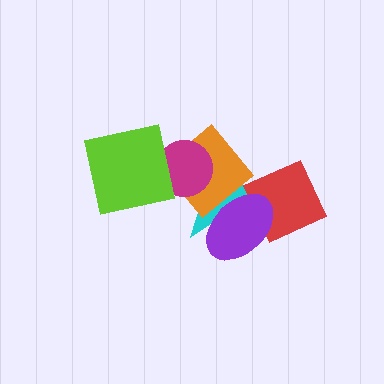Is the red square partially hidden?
Yes, it is partially covered by another shape.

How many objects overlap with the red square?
2 objects overlap with the red square.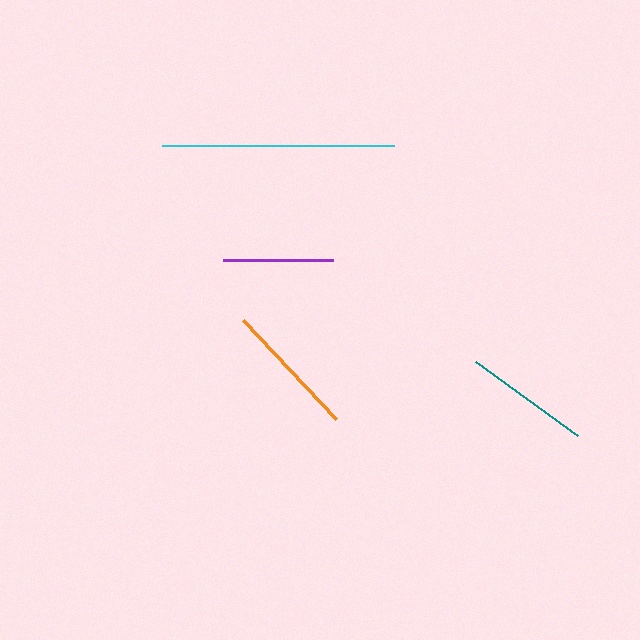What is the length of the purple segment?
The purple segment is approximately 111 pixels long.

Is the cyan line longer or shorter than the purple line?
The cyan line is longer than the purple line.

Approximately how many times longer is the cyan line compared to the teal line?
The cyan line is approximately 1.8 times the length of the teal line.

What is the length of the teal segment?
The teal segment is approximately 126 pixels long.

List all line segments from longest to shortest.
From longest to shortest: cyan, orange, teal, purple.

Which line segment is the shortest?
The purple line is the shortest at approximately 111 pixels.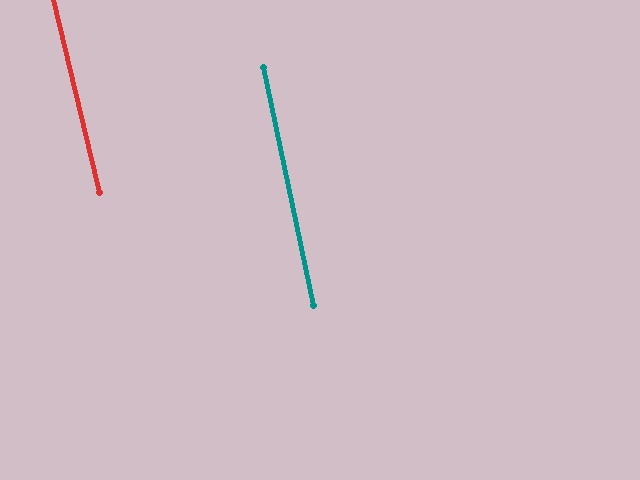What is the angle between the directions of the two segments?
Approximately 2 degrees.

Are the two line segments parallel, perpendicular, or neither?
Parallel — their directions differ by only 1.7°.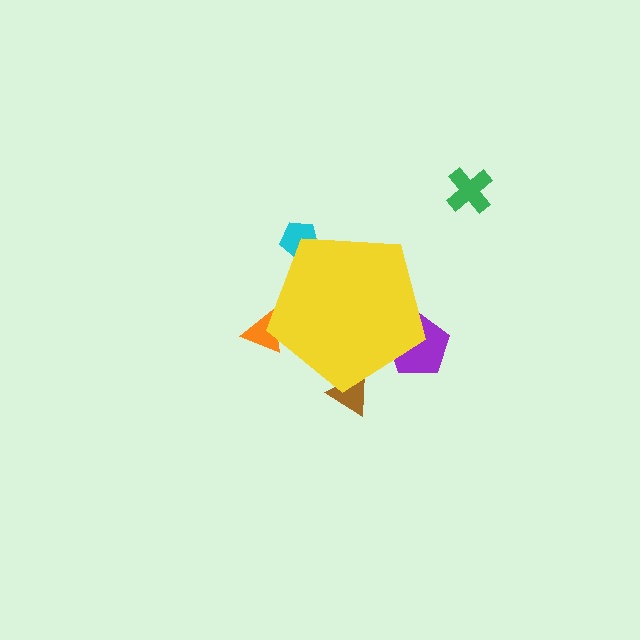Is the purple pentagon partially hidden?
Yes, the purple pentagon is partially hidden behind the yellow pentagon.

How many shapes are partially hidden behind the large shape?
4 shapes are partially hidden.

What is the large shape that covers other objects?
A yellow pentagon.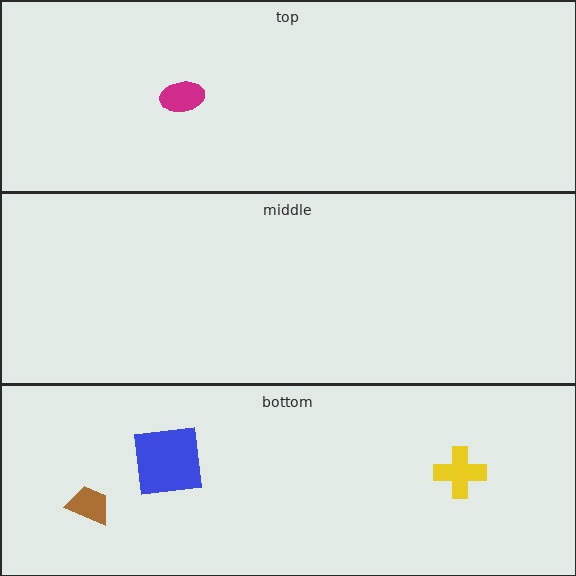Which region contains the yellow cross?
The bottom region.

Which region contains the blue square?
The bottom region.